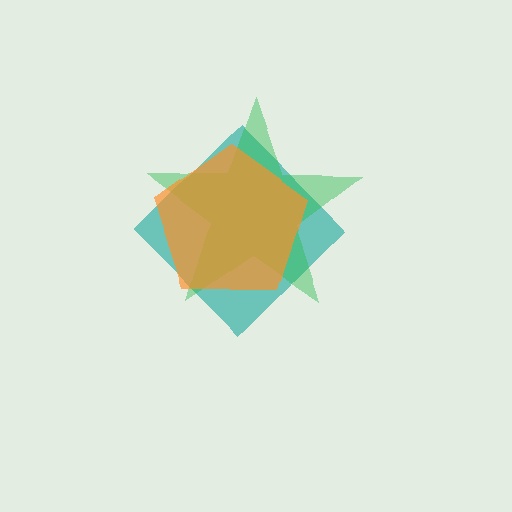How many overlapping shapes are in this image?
There are 3 overlapping shapes in the image.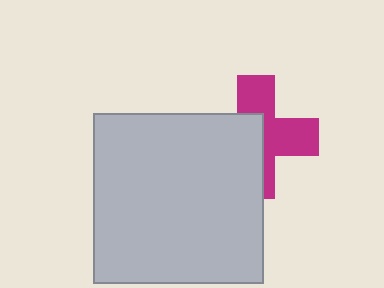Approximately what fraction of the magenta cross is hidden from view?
Roughly 49% of the magenta cross is hidden behind the light gray square.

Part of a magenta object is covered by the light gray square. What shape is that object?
It is a cross.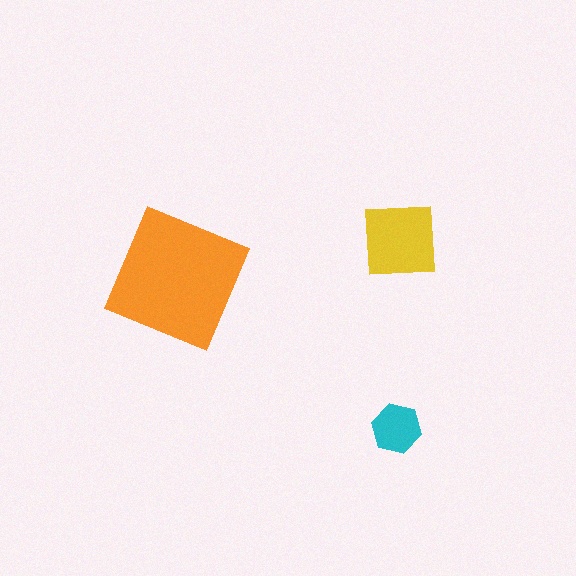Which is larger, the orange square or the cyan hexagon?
The orange square.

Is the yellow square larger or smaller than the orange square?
Smaller.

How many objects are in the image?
There are 3 objects in the image.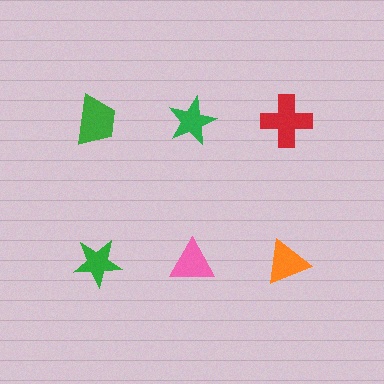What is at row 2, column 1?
A green star.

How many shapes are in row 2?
3 shapes.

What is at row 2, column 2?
A pink triangle.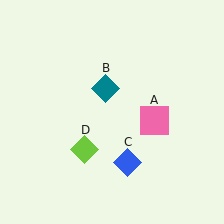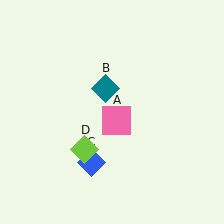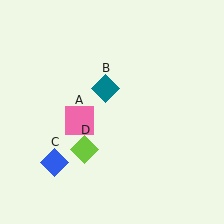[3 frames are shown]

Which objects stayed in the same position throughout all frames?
Teal diamond (object B) and lime diamond (object D) remained stationary.